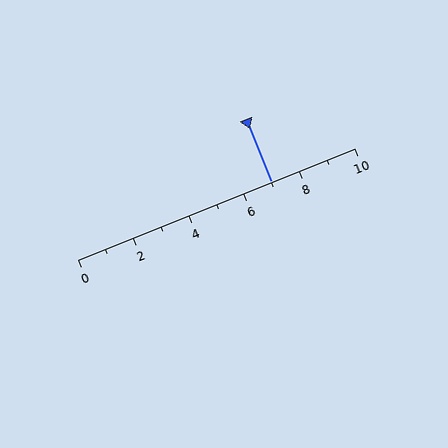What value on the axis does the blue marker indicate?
The marker indicates approximately 7.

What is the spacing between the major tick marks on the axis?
The major ticks are spaced 2 apart.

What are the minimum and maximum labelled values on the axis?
The axis runs from 0 to 10.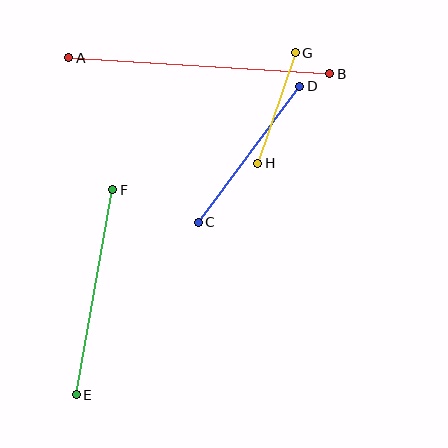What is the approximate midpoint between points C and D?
The midpoint is at approximately (249, 154) pixels.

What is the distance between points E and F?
The distance is approximately 208 pixels.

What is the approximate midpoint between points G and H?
The midpoint is at approximately (276, 108) pixels.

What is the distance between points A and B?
The distance is approximately 261 pixels.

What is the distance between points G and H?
The distance is approximately 117 pixels.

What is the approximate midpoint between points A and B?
The midpoint is at approximately (199, 66) pixels.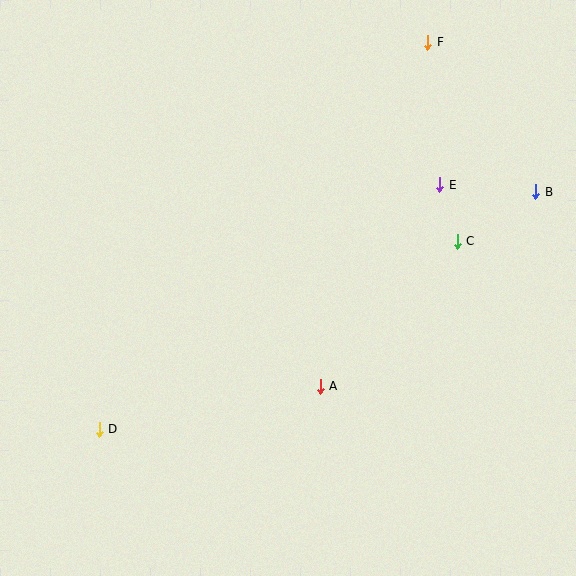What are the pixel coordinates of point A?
Point A is at (320, 386).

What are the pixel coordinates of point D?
Point D is at (99, 429).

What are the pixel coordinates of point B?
Point B is at (536, 192).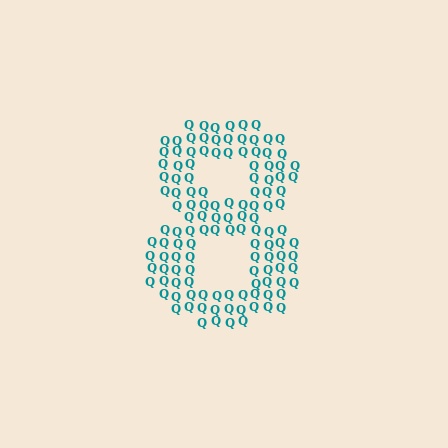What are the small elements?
The small elements are letter Q's.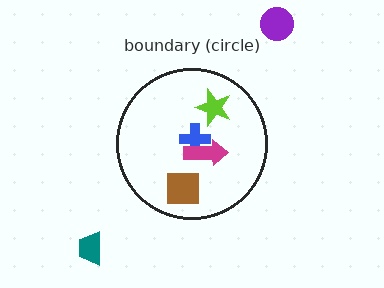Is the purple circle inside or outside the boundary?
Outside.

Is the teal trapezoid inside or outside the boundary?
Outside.